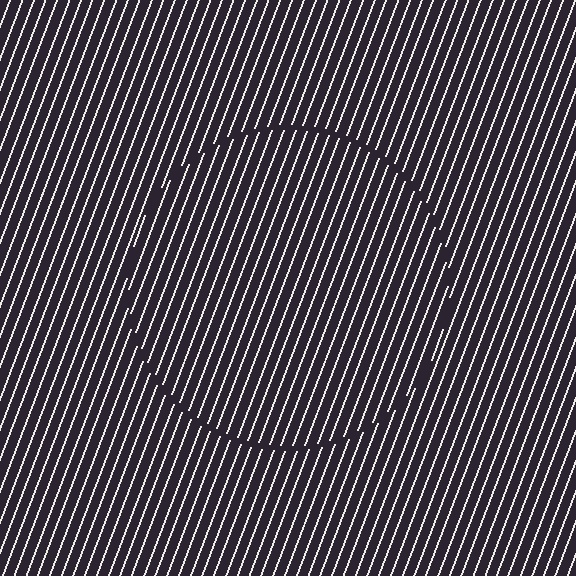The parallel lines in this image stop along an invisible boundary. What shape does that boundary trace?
An illusory circle. The interior of the shape contains the same grating, shifted by half a period — the contour is defined by the phase discontinuity where line-ends from the inner and outer gratings abut.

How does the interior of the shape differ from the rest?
The interior of the shape contains the same grating, shifted by half a period — the contour is defined by the phase discontinuity where line-ends from the inner and outer gratings abut.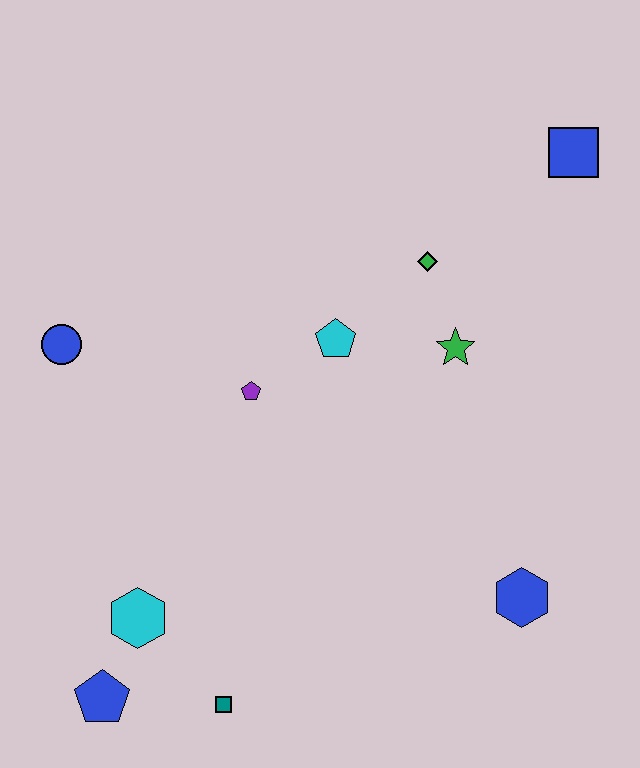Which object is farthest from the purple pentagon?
The blue square is farthest from the purple pentagon.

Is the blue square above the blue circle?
Yes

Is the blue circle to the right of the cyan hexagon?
No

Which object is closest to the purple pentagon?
The cyan pentagon is closest to the purple pentagon.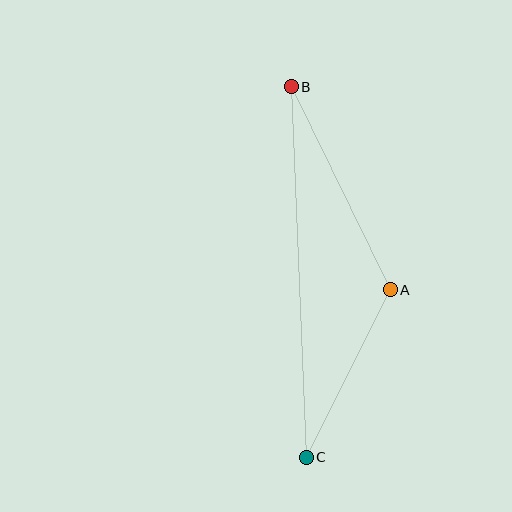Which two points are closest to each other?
Points A and C are closest to each other.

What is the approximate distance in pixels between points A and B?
The distance between A and B is approximately 226 pixels.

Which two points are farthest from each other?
Points B and C are farthest from each other.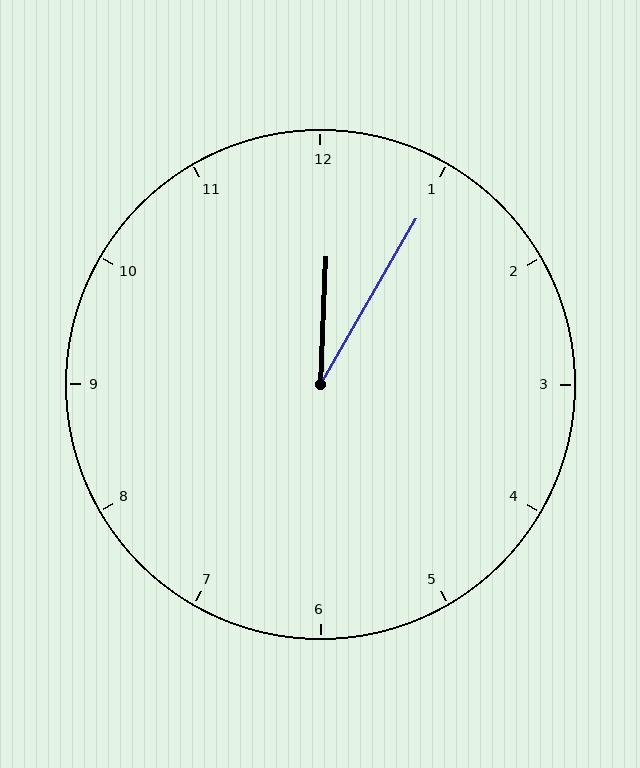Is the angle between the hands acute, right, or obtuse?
It is acute.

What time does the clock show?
12:05.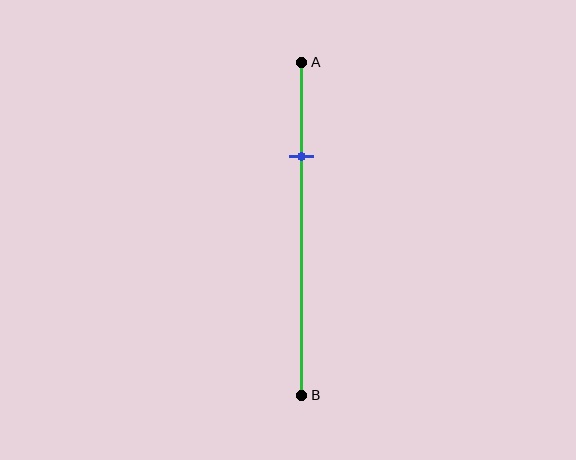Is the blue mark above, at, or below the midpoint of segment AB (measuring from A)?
The blue mark is above the midpoint of segment AB.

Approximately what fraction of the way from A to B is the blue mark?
The blue mark is approximately 30% of the way from A to B.